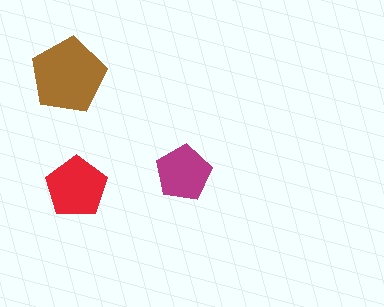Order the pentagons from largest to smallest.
the brown one, the red one, the magenta one.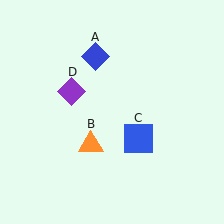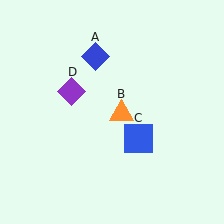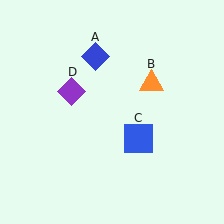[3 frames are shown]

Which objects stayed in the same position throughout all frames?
Blue diamond (object A) and blue square (object C) and purple diamond (object D) remained stationary.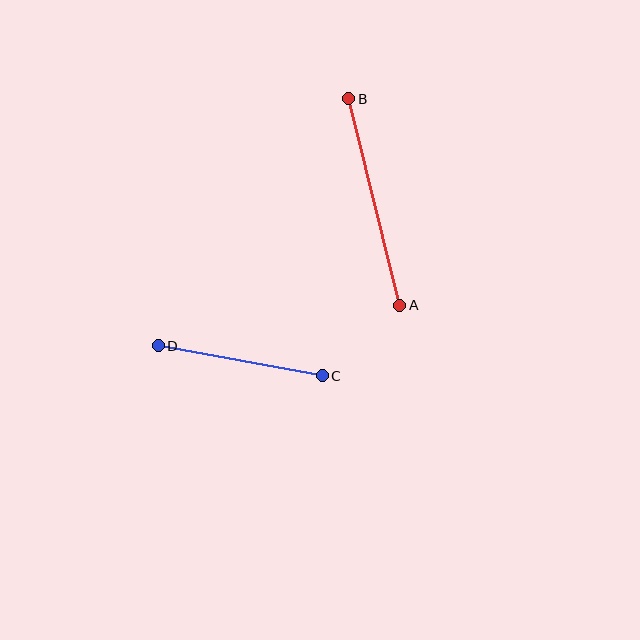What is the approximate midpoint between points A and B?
The midpoint is at approximately (374, 202) pixels.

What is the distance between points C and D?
The distance is approximately 167 pixels.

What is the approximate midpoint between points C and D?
The midpoint is at approximately (240, 361) pixels.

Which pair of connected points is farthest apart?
Points A and B are farthest apart.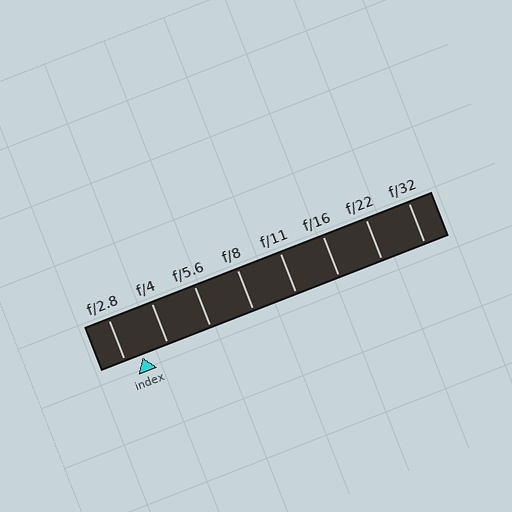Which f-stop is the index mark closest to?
The index mark is closest to f/2.8.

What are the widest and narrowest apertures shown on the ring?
The widest aperture shown is f/2.8 and the narrowest is f/32.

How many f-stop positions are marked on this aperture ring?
There are 8 f-stop positions marked.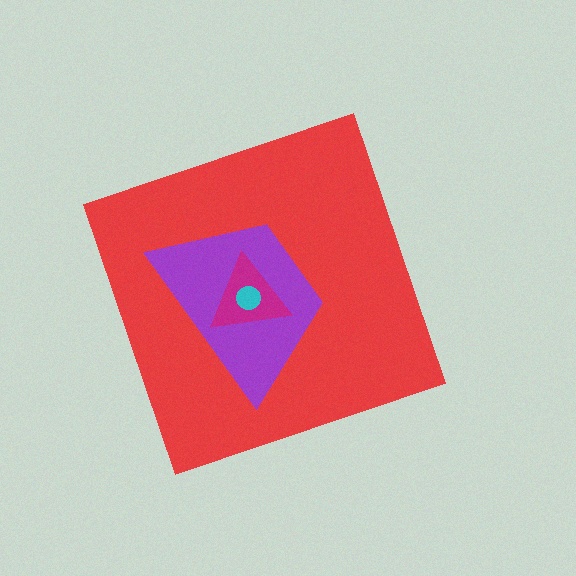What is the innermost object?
The cyan circle.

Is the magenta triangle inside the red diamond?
Yes.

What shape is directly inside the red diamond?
The purple trapezoid.